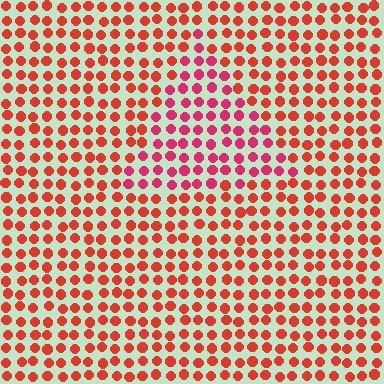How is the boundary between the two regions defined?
The boundary is defined purely by a slight shift in hue (about 28 degrees). Spacing, size, and orientation are identical on both sides.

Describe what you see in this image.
The image is filled with small red elements in a uniform arrangement. A triangle-shaped region is visible where the elements are tinted to a slightly different hue, forming a subtle color boundary.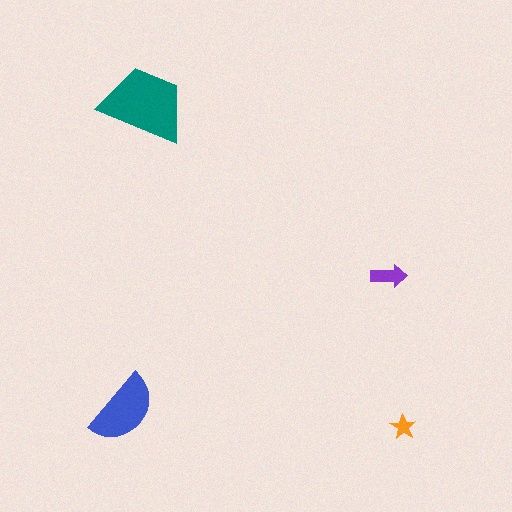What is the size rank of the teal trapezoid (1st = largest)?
1st.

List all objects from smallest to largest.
The orange star, the purple arrow, the blue semicircle, the teal trapezoid.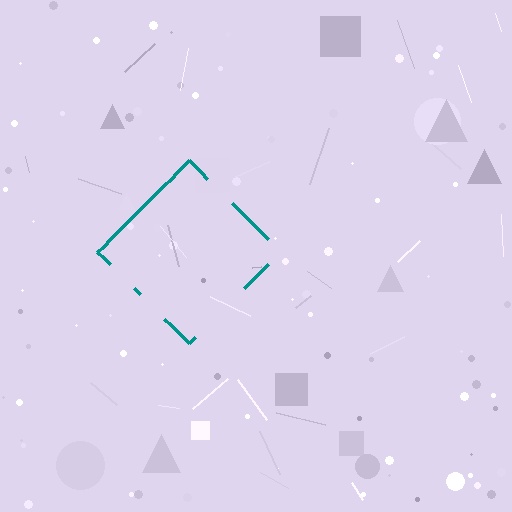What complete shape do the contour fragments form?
The contour fragments form a diamond.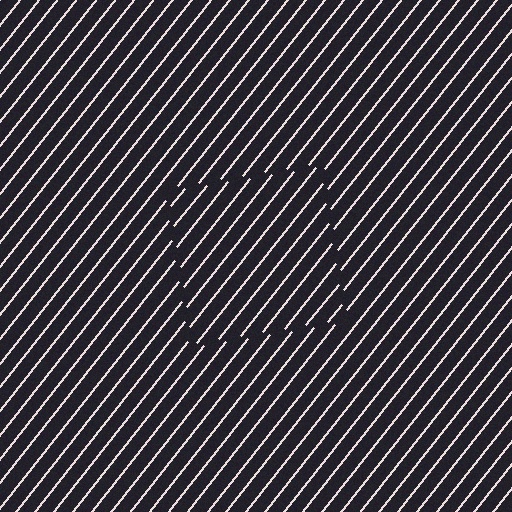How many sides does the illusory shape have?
4 sides — the line-ends trace a square.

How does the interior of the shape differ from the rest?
The interior of the shape contains the same grating, shifted by half a period — the contour is defined by the phase discontinuity where line-ends from the inner and outer gratings abut.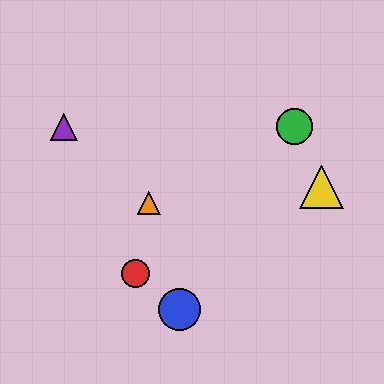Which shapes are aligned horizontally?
The green circle, the purple triangle are aligned horizontally.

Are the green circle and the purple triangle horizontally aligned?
Yes, both are at y≈127.